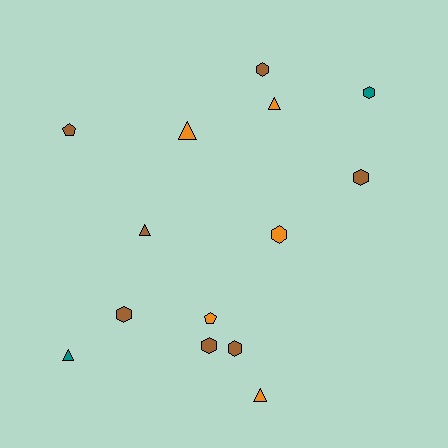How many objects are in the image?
There are 14 objects.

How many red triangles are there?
There are no red triangles.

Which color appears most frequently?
Brown, with 7 objects.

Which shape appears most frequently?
Hexagon, with 7 objects.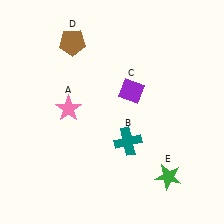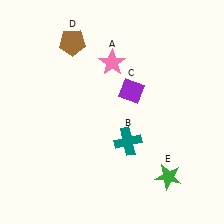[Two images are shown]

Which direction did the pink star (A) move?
The pink star (A) moved up.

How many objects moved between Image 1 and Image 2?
1 object moved between the two images.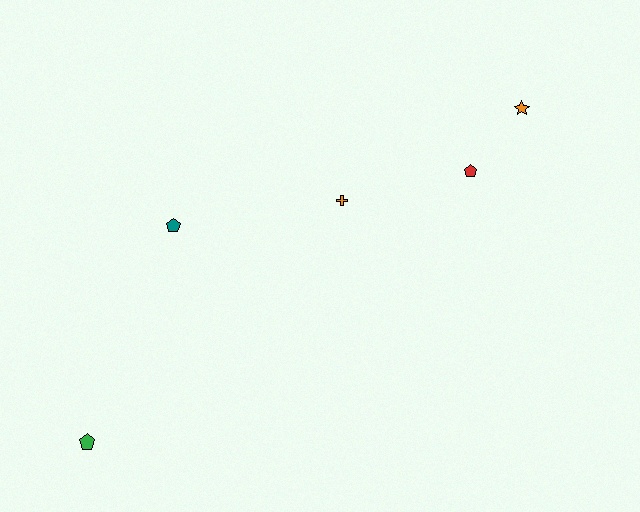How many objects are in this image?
There are 5 objects.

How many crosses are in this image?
There is 1 cross.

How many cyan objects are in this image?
There are no cyan objects.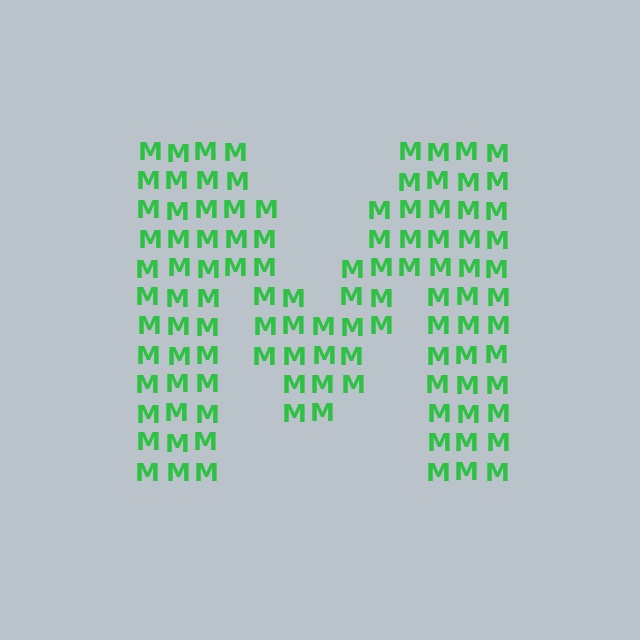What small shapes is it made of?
It is made of small letter M's.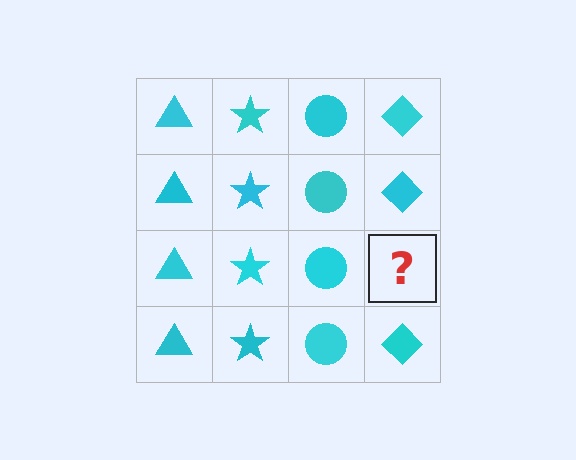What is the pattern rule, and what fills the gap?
The rule is that each column has a consistent shape. The gap should be filled with a cyan diamond.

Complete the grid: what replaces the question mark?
The question mark should be replaced with a cyan diamond.